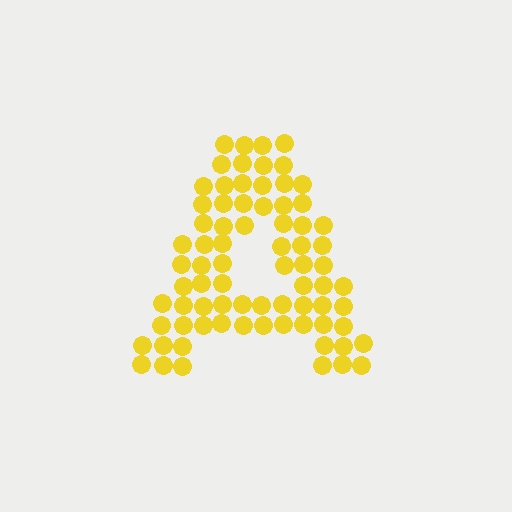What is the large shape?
The large shape is the letter A.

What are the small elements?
The small elements are circles.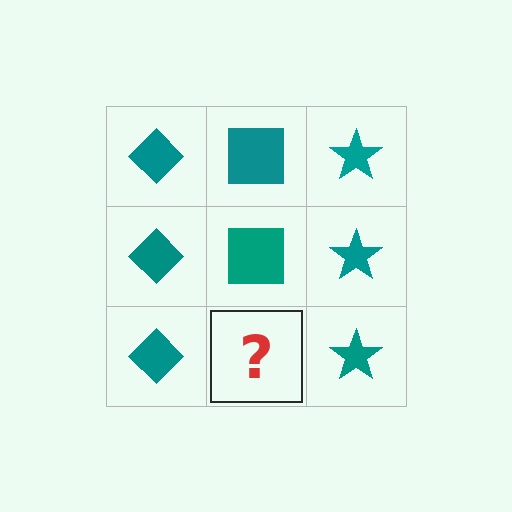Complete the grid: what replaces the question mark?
The question mark should be replaced with a teal square.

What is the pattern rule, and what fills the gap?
The rule is that each column has a consistent shape. The gap should be filled with a teal square.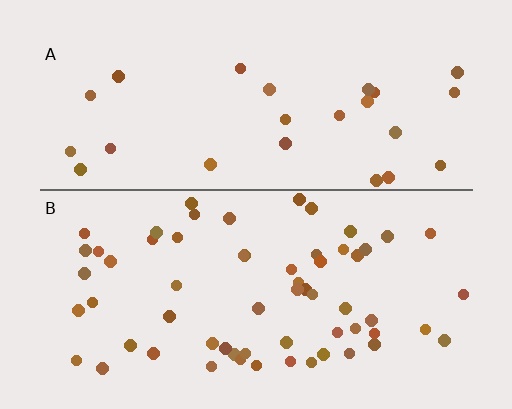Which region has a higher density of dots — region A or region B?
B (the bottom).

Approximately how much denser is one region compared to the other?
Approximately 2.4× — region B over region A.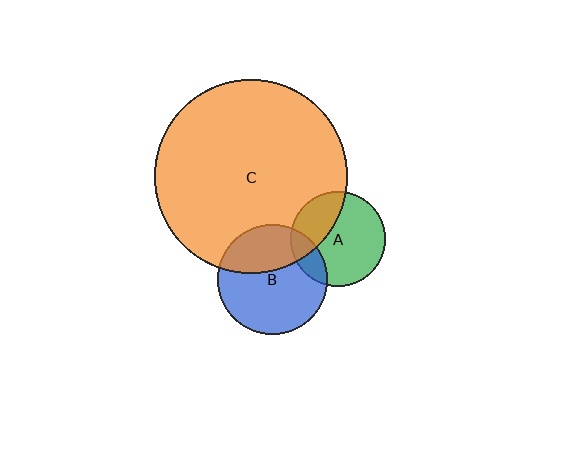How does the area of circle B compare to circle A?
Approximately 1.3 times.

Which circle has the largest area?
Circle C (orange).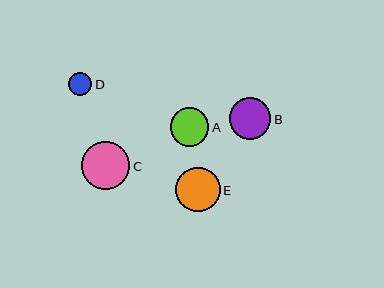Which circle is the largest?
Circle C is the largest with a size of approximately 49 pixels.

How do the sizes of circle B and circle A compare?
Circle B and circle A are approximately the same size.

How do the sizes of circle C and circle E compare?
Circle C and circle E are approximately the same size.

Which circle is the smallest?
Circle D is the smallest with a size of approximately 23 pixels.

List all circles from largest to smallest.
From largest to smallest: C, E, B, A, D.